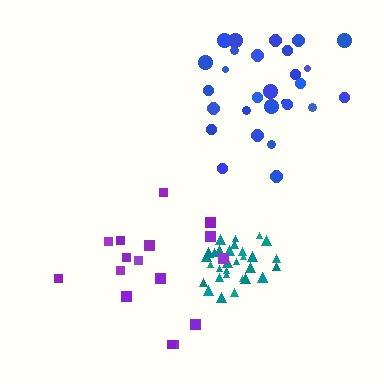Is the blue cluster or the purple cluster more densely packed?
Blue.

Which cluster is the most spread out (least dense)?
Purple.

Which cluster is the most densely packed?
Teal.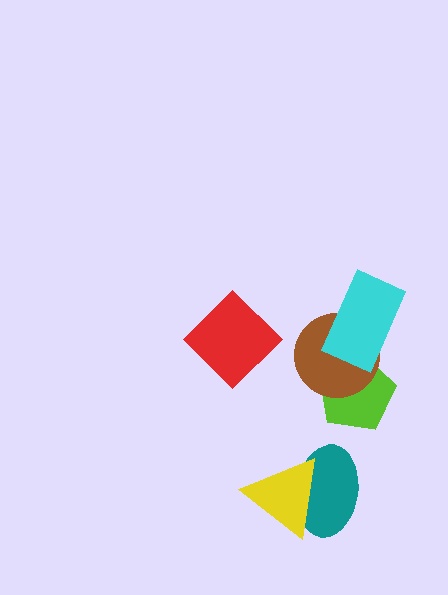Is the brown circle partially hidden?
Yes, it is partially covered by another shape.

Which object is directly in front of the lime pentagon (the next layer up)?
The brown circle is directly in front of the lime pentagon.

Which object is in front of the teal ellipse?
The yellow triangle is in front of the teal ellipse.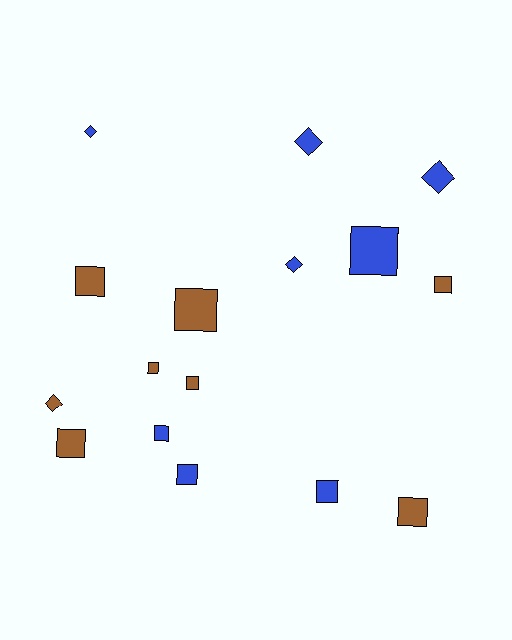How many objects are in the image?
There are 16 objects.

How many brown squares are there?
There are 7 brown squares.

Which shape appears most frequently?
Square, with 11 objects.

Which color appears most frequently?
Blue, with 8 objects.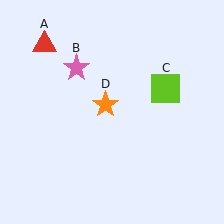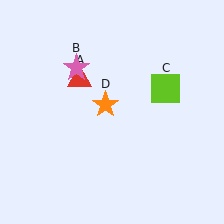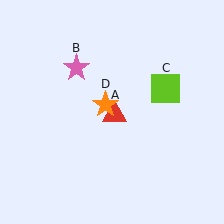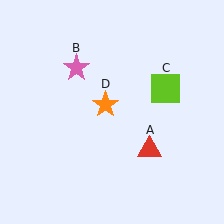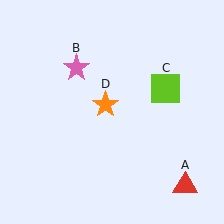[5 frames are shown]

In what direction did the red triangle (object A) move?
The red triangle (object A) moved down and to the right.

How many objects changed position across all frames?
1 object changed position: red triangle (object A).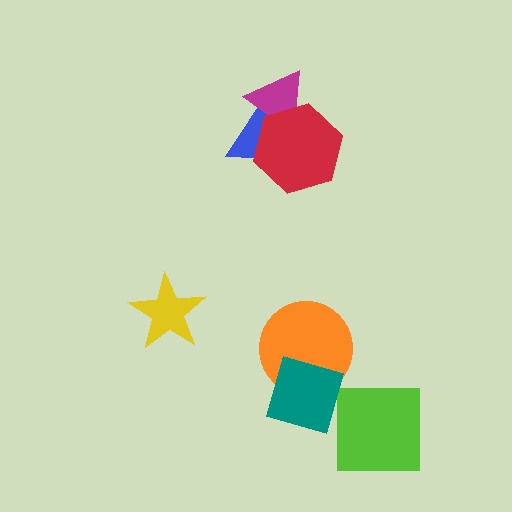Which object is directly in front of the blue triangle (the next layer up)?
The magenta triangle is directly in front of the blue triangle.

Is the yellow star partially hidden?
No, no other shape covers it.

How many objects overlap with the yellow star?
0 objects overlap with the yellow star.